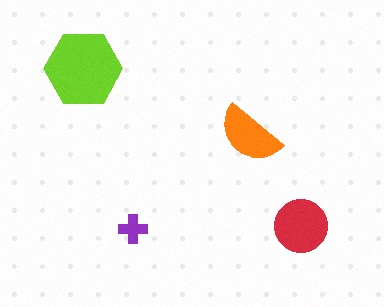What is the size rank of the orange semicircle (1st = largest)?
3rd.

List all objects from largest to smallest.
The lime hexagon, the red circle, the orange semicircle, the purple cross.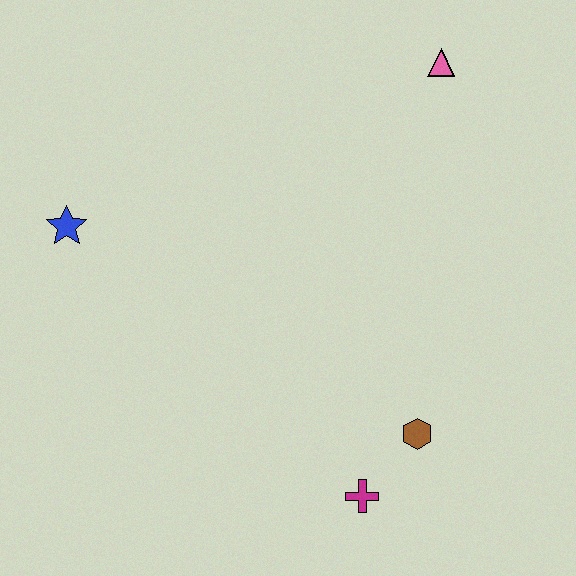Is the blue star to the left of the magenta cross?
Yes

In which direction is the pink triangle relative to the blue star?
The pink triangle is to the right of the blue star.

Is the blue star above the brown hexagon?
Yes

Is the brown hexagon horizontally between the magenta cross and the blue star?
No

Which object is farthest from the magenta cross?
The pink triangle is farthest from the magenta cross.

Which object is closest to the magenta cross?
The brown hexagon is closest to the magenta cross.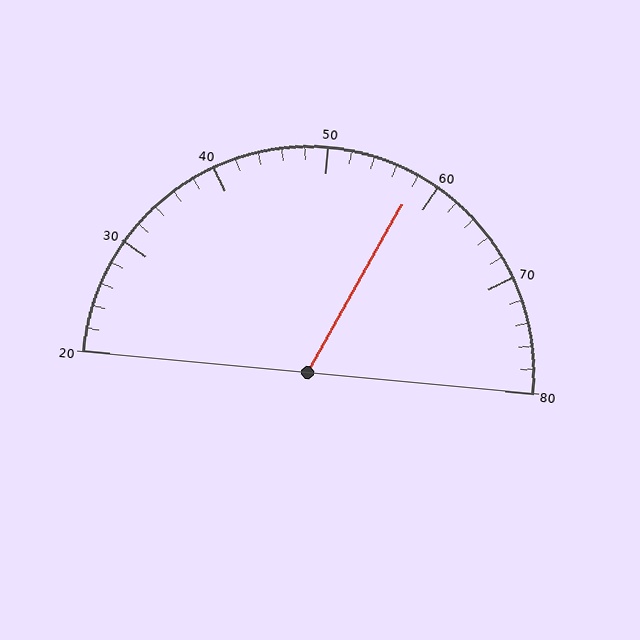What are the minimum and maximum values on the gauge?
The gauge ranges from 20 to 80.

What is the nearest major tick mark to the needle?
The nearest major tick mark is 60.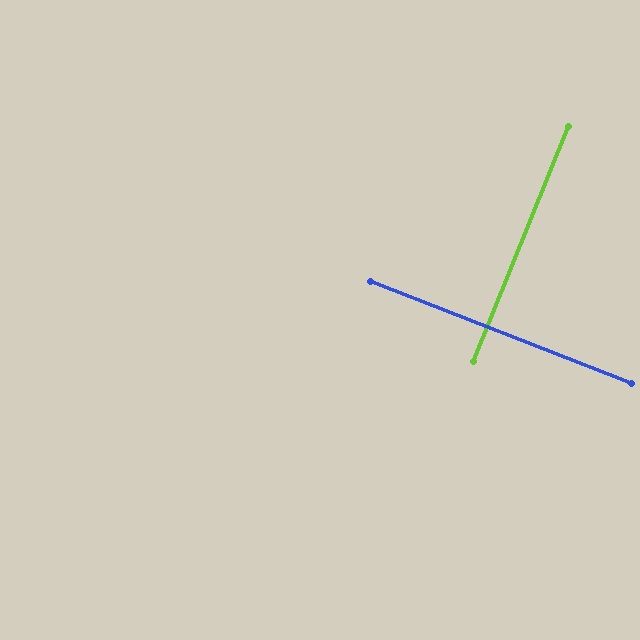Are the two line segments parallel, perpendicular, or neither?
Perpendicular — they meet at approximately 89°.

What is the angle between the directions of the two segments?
Approximately 89 degrees.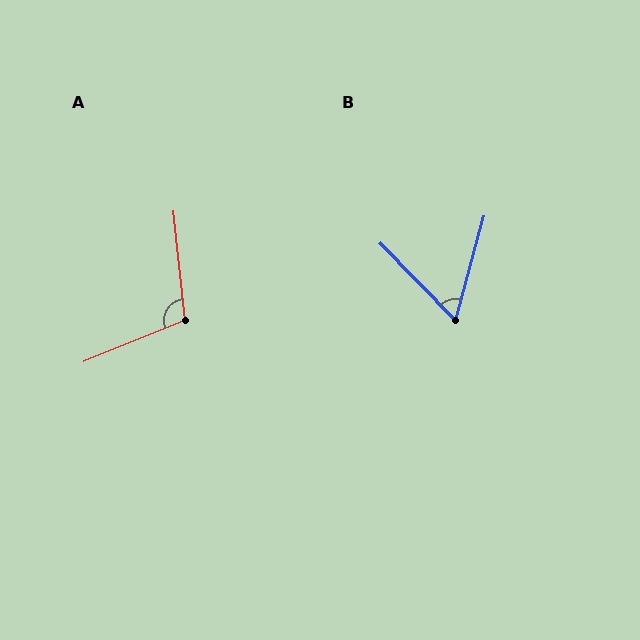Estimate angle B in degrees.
Approximately 59 degrees.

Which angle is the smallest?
B, at approximately 59 degrees.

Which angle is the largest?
A, at approximately 106 degrees.